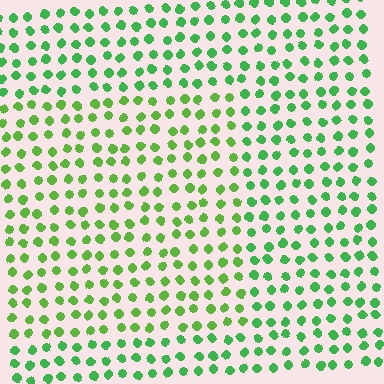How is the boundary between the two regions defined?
The boundary is defined purely by a slight shift in hue (about 25 degrees). Spacing, size, and orientation are identical on both sides.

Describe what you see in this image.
The image is filled with small green elements in a uniform arrangement. A rectangle-shaped region is visible where the elements are tinted to a slightly different hue, forming a subtle color boundary.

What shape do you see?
I see a rectangle.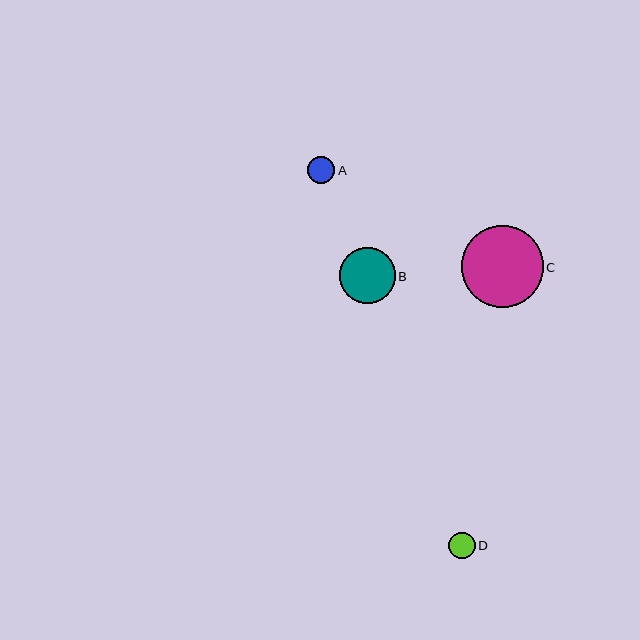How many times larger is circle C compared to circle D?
Circle C is approximately 3.1 times the size of circle D.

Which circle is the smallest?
Circle D is the smallest with a size of approximately 26 pixels.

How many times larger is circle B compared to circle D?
Circle B is approximately 2.1 times the size of circle D.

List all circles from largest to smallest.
From largest to smallest: C, B, A, D.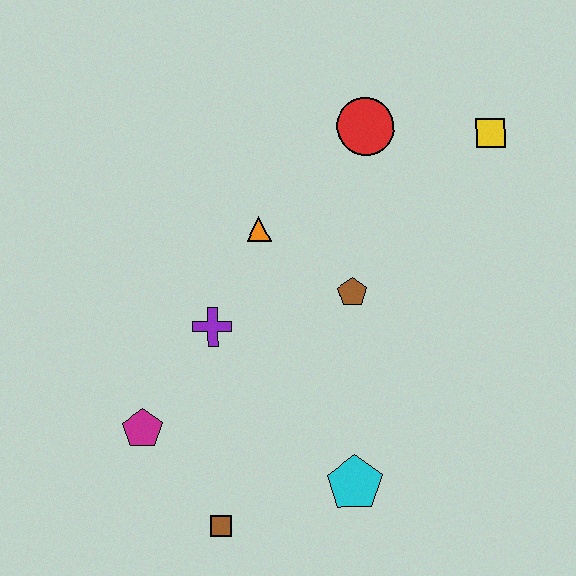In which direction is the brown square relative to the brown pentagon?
The brown square is below the brown pentagon.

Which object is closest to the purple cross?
The orange triangle is closest to the purple cross.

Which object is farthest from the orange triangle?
The brown square is farthest from the orange triangle.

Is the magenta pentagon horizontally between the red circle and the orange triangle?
No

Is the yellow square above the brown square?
Yes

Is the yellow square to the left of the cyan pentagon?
No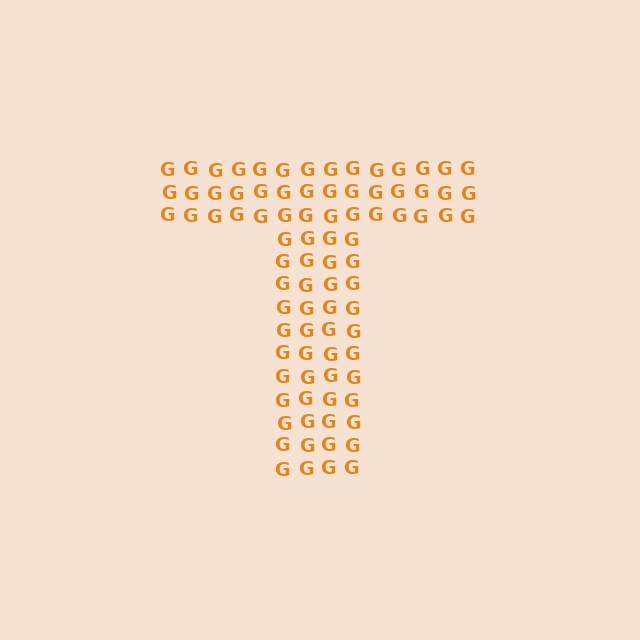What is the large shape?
The large shape is the letter T.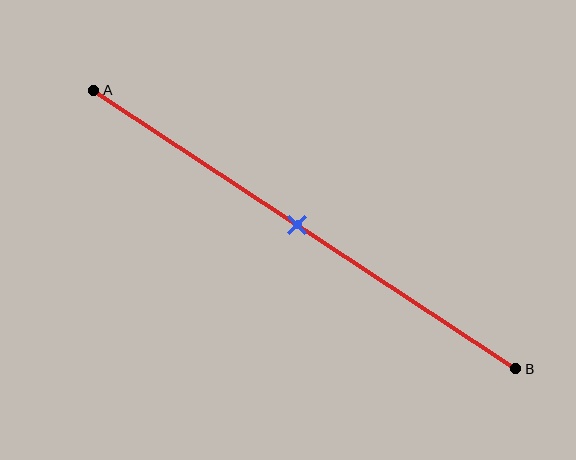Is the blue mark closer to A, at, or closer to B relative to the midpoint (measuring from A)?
The blue mark is approximately at the midpoint of segment AB.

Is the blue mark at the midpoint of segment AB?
Yes, the mark is approximately at the midpoint.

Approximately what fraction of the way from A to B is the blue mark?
The blue mark is approximately 50% of the way from A to B.